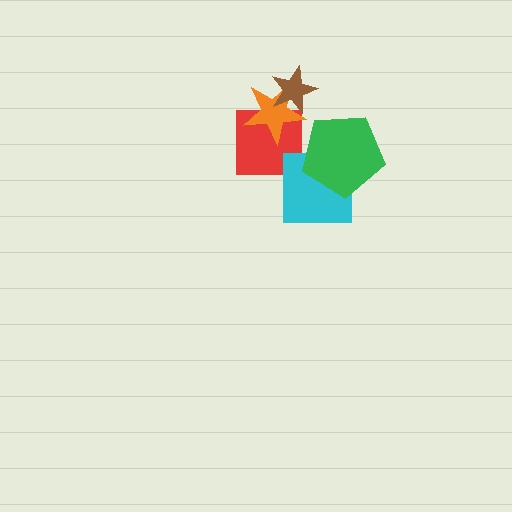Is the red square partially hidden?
Yes, it is partially covered by another shape.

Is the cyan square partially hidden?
Yes, it is partially covered by another shape.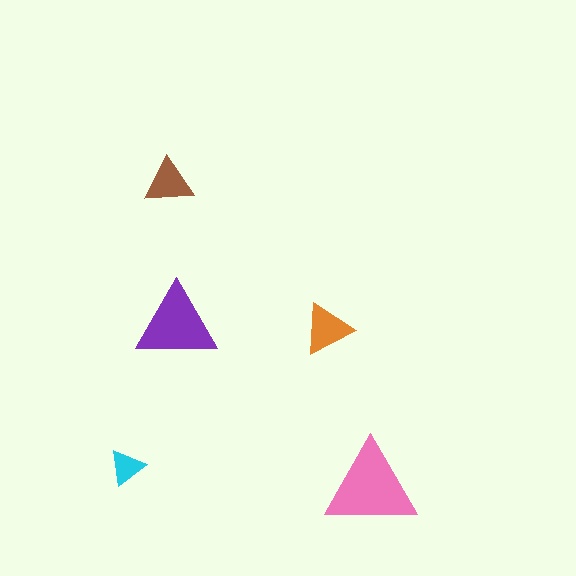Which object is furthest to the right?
The pink triangle is rightmost.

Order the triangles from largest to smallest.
the pink one, the purple one, the orange one, the brown one, the cyan one.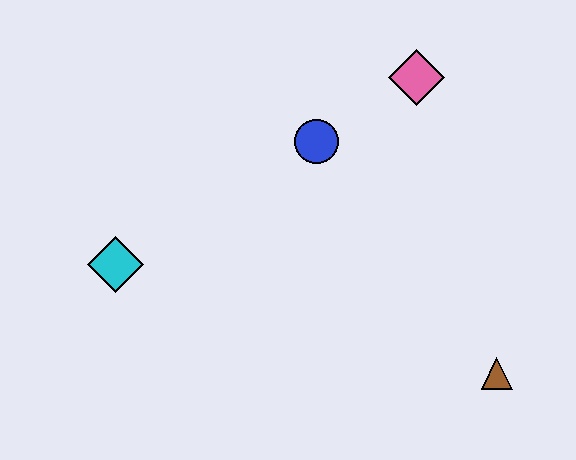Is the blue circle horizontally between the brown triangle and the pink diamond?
No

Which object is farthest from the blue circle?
The brown triangle is farthest from the blue circle.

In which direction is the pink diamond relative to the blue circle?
The pink diamond is to the right of the blue circle.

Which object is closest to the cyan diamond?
The blue circle is closest to the cyan diamond.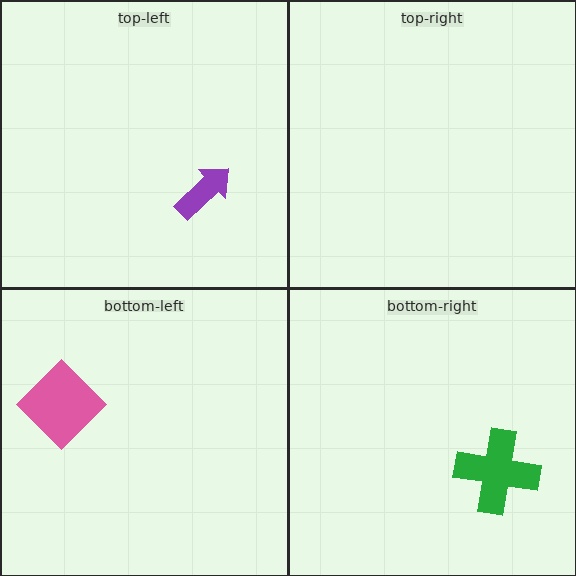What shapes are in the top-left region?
The purple arrow.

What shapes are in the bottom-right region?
The green cross.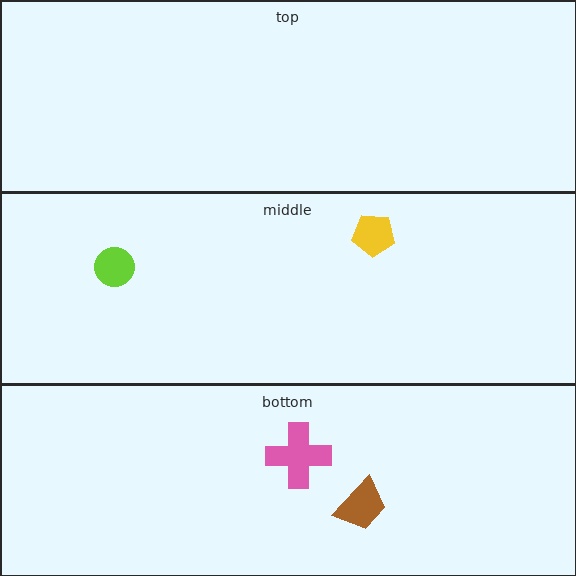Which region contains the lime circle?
The middle region.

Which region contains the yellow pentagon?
The middle region.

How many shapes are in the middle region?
2.